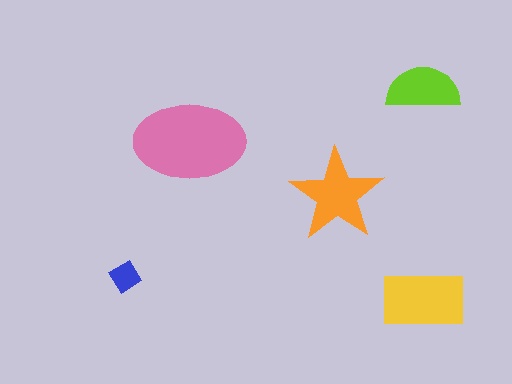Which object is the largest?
The pink ellipse.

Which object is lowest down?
The yellow rectangle is bottommost.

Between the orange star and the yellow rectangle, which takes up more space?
The yellow rectangle.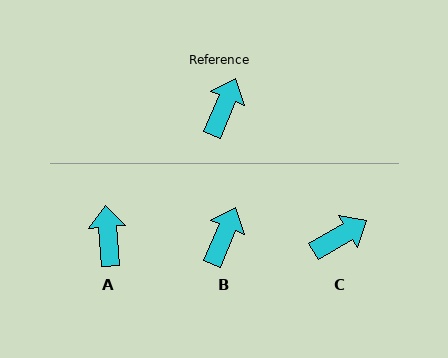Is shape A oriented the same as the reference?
No, it is off by about 27 degrees.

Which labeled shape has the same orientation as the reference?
B.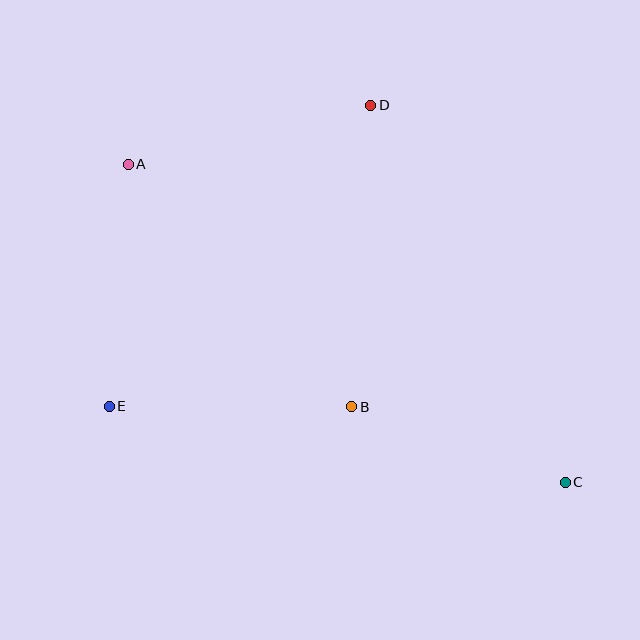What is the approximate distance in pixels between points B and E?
The distance between B and E is approximately 242 pixels.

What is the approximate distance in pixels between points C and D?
The distance between C and D is approximately 424 pixels.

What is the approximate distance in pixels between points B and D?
The distance between B and D is approximately 302 pixels.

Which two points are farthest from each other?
Points A and C are farthest from each other.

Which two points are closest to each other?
Points B and C are closest to each other.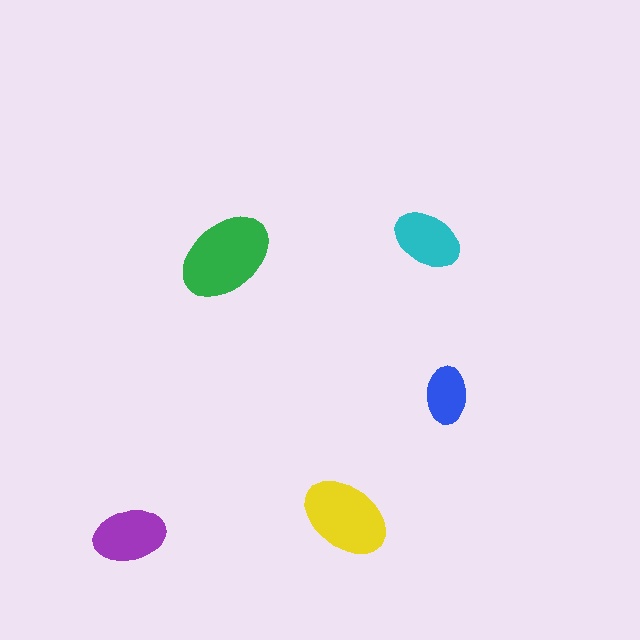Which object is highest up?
The cyan ellipse is topmost.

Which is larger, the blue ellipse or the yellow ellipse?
The yellow one.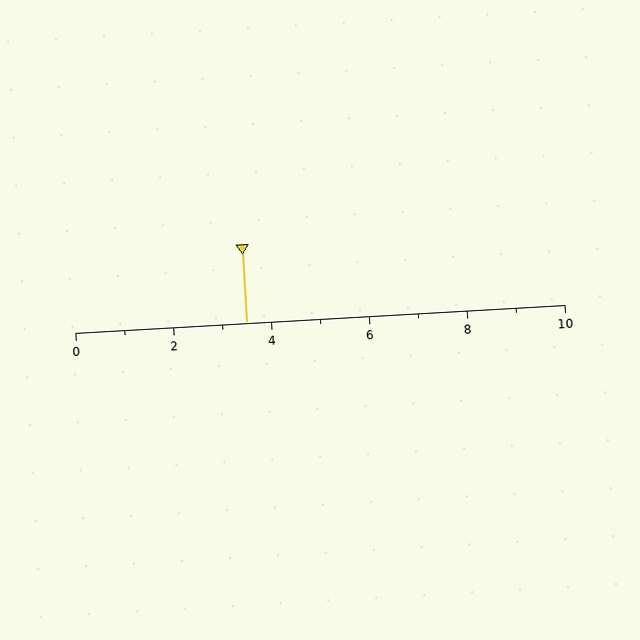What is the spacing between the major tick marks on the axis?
The major ticks are spaced 2 apart.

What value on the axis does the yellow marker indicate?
The marker indicates approximately 3.5.